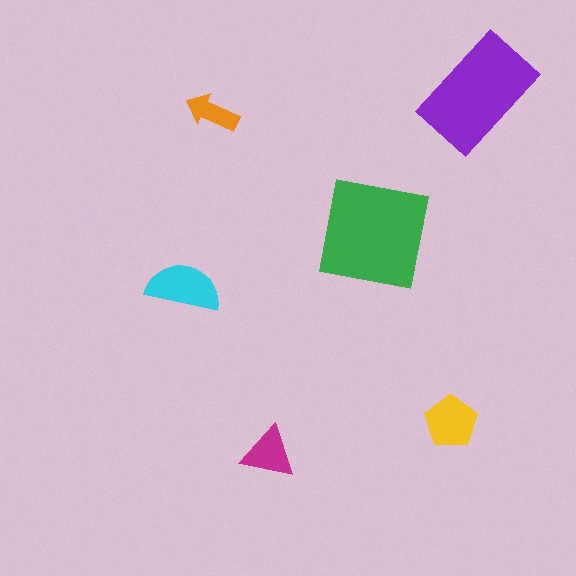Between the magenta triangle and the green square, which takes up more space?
The green square.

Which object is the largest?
The green square.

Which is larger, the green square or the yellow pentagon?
The green square.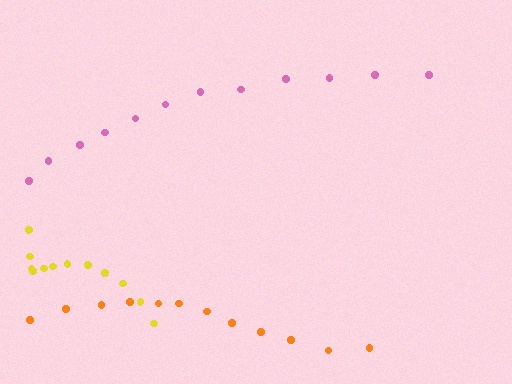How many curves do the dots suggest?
There are 3 distinct paths.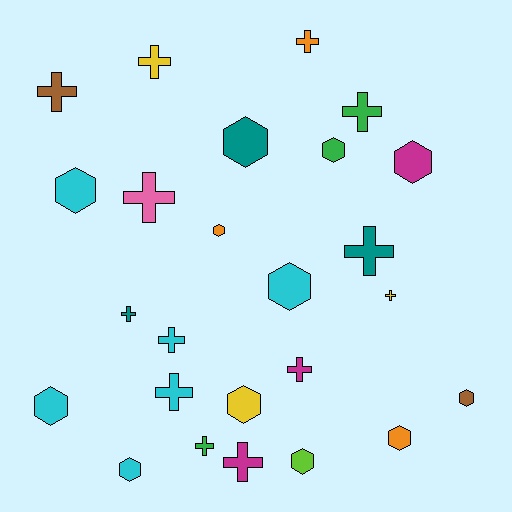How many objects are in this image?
There are 25 objects.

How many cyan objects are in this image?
There are 6 cyan objects.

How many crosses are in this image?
There are 13 crosses.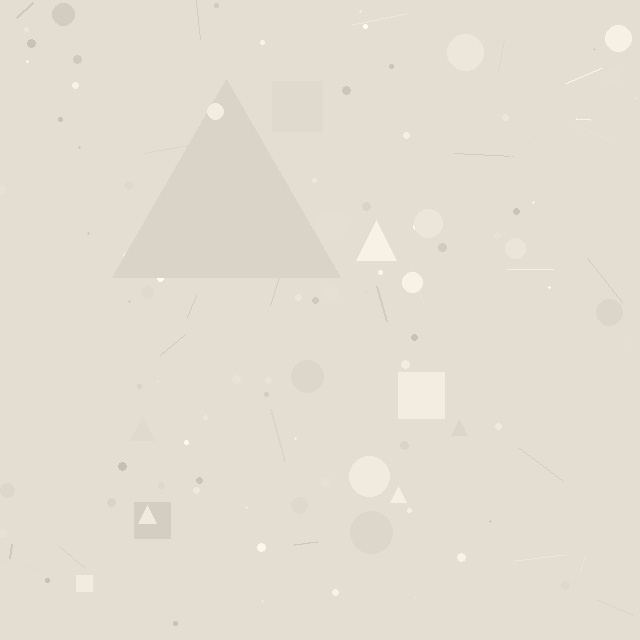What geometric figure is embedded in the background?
A triangle is embedded in the background.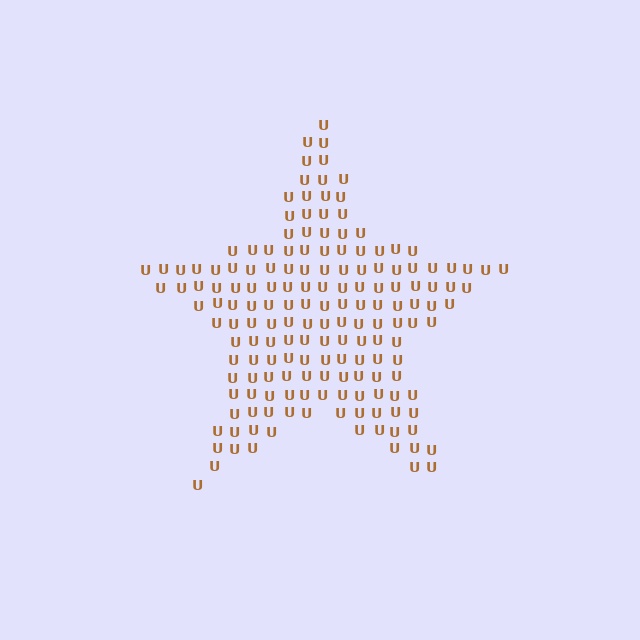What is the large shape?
The large shape is a star.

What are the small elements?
The small elements are letter U's.